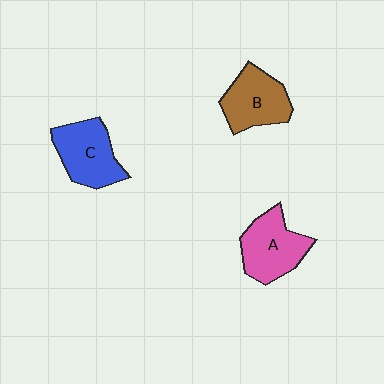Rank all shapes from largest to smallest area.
From largest to smallest: A (pink), C (blue), B (brown).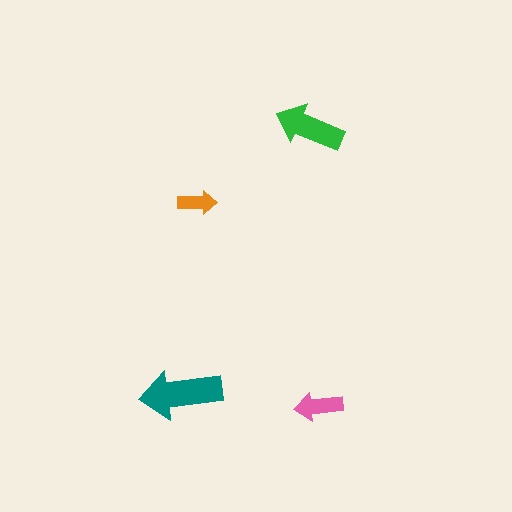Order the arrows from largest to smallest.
the teal one, the green one, the pink one, the orange one.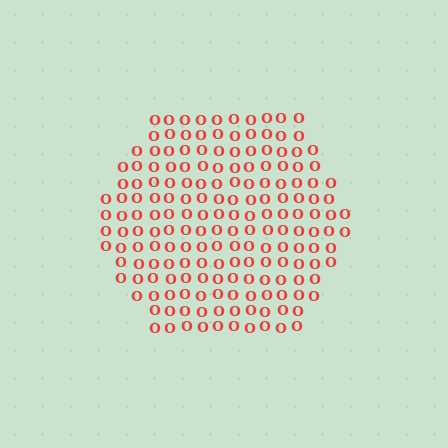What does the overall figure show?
The overall figure shows a hexagon.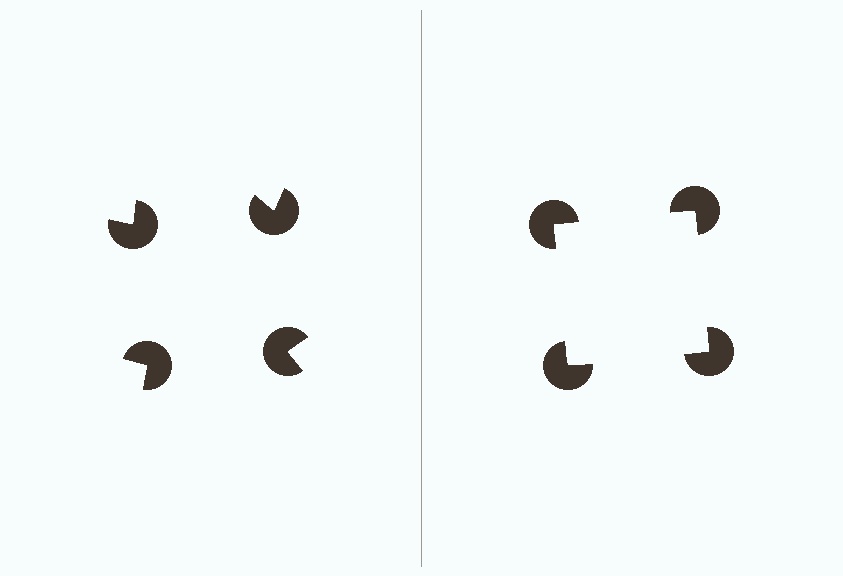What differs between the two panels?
The pac-man discs are positioned identically on both sides; only the wedge orientations differ. On the right they align to a square; on the left they are misaligned.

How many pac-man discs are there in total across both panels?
8 — 4 on each side.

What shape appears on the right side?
An illusory square.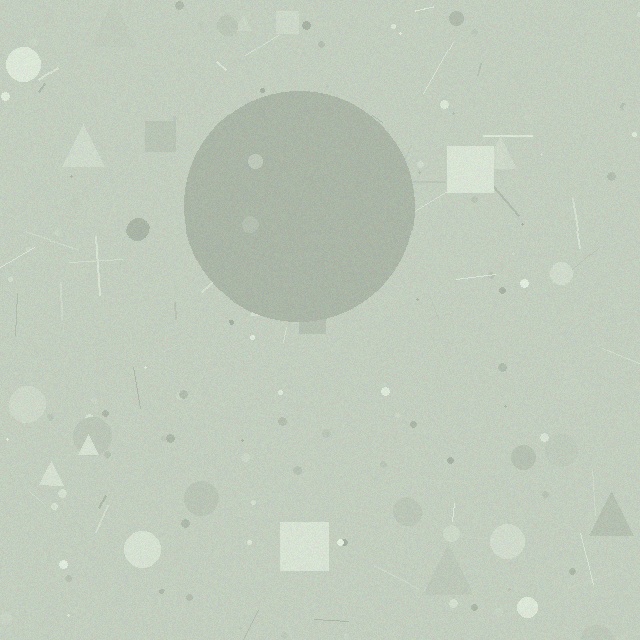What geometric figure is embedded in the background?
A circle is embedded in the background.